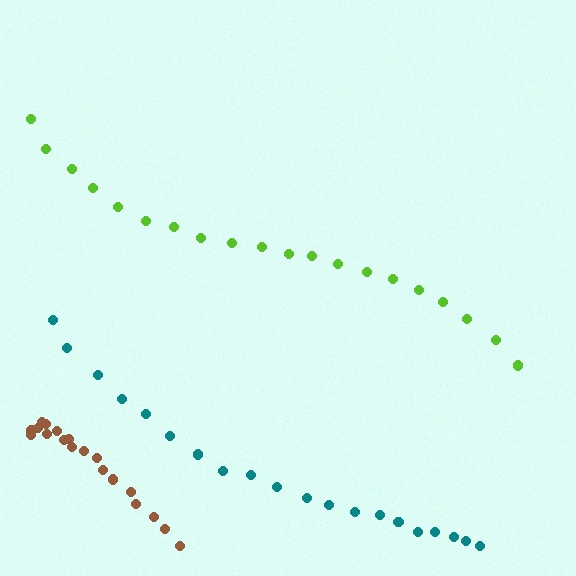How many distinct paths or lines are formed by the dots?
There are 3 distinct paths.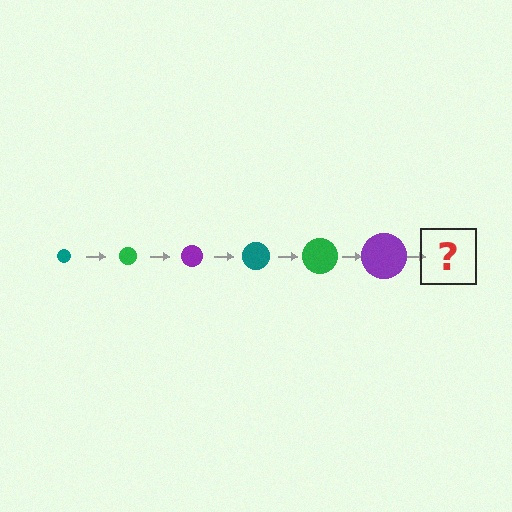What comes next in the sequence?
The next element should be a teal circle, larger than the previous one.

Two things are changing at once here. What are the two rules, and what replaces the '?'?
The two rules are that the circle grows larger each step and the color cycles through teal, green, and purple. The '?' should be a teal circle, larger than the previous one.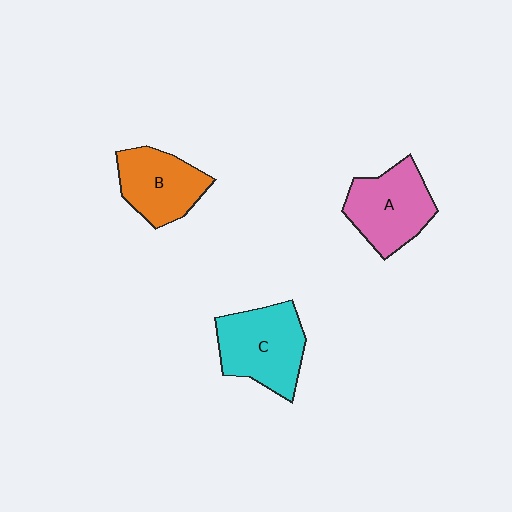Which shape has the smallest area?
Shape B (orange).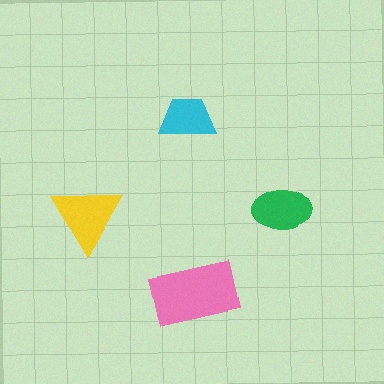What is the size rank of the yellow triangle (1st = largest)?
2nd.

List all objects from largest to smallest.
The pink rectangle, the yellow triangle, the green ellipse, the cyan trapezoid.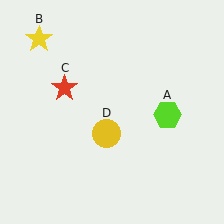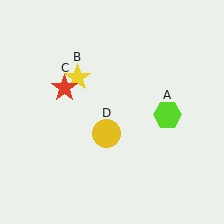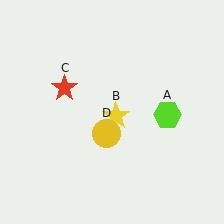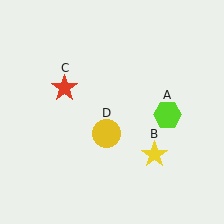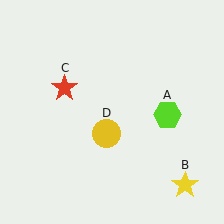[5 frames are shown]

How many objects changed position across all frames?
1 object changed position: yellow star (object B).